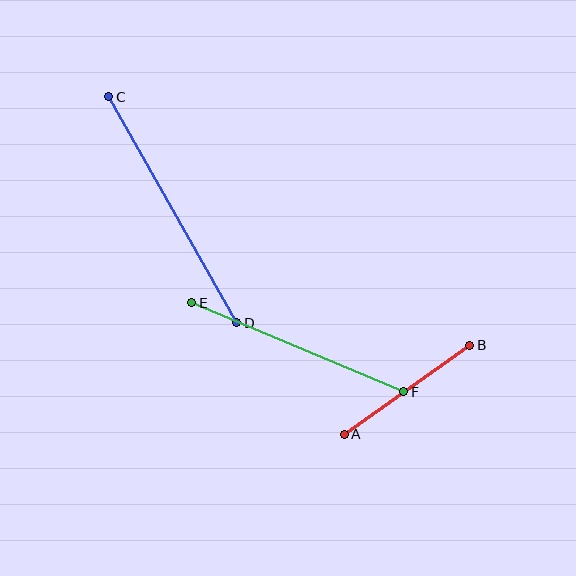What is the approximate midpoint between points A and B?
The midpoint is at approximately (407, 390) pixels.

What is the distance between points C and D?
The distance is approximately 259 pixels.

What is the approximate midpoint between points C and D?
The midpoint is at approximately (173, 210) pixels.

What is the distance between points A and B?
The distance is approximately 154 pixels.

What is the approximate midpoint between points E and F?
The midpoint is at approximately (298, 347) pixels.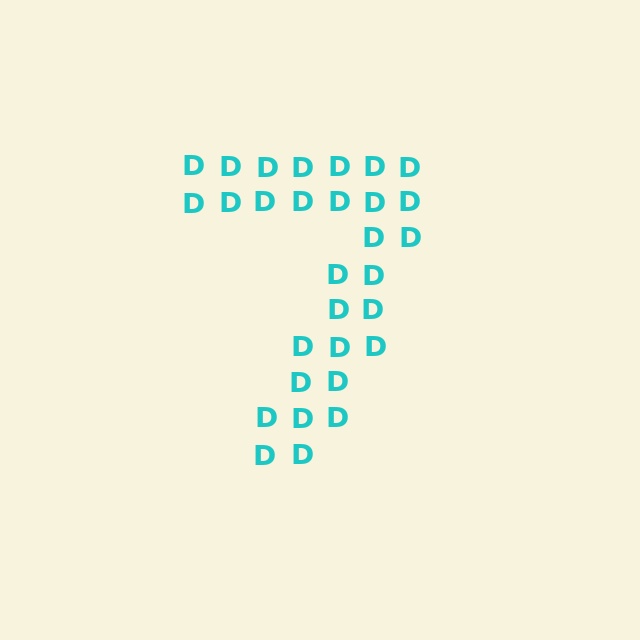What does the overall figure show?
The overall figure shows the digit 7.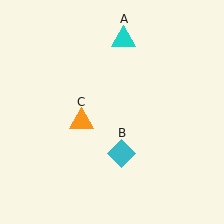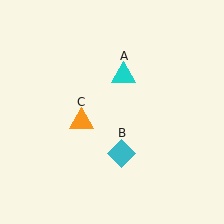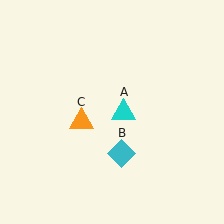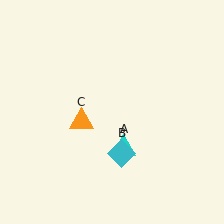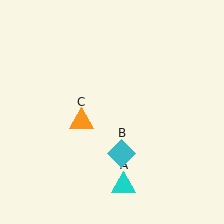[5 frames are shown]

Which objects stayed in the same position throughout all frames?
Cyan diamond (object B) and orange triangle (object C) remained stationary.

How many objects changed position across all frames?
1 object changed position: cyan triangle (object A).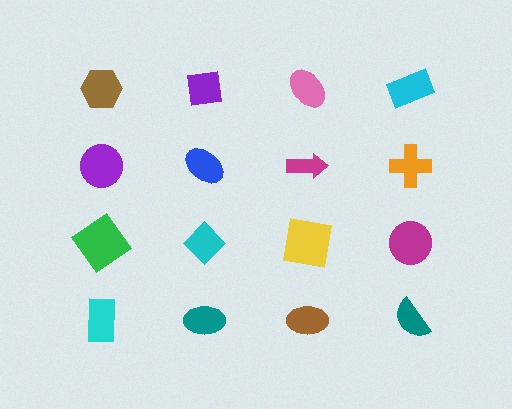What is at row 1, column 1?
A brown hexagon.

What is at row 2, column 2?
A blue ellipse.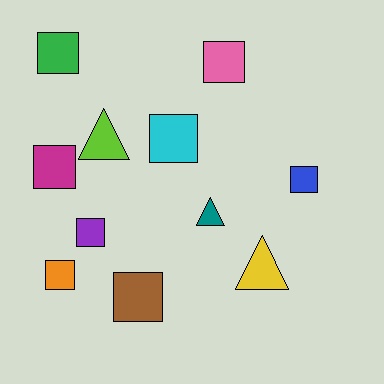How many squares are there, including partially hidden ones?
There are 8 squares.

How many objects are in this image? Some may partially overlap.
There are 11 objects.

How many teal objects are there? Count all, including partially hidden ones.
There is 1 teal object.